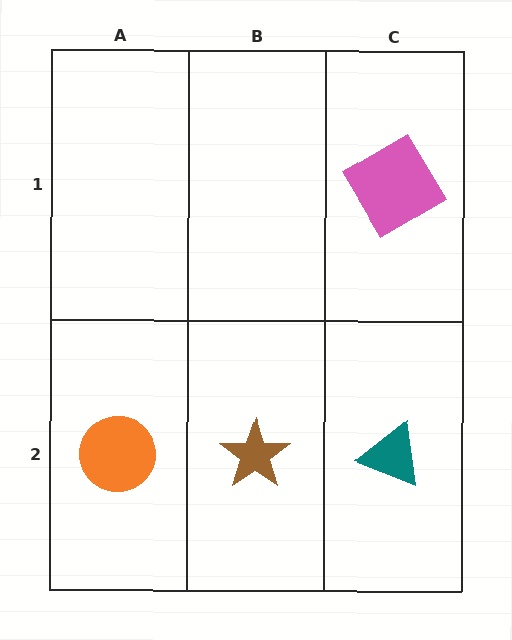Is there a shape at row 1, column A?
No, that cell is empty.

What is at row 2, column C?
A teal triangle.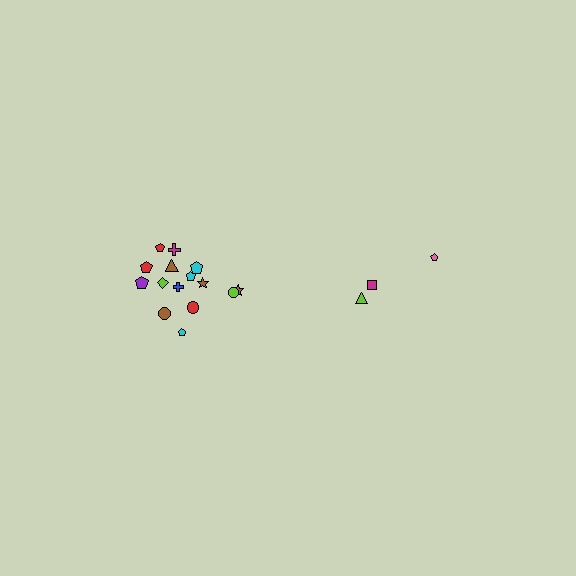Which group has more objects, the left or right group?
The left group.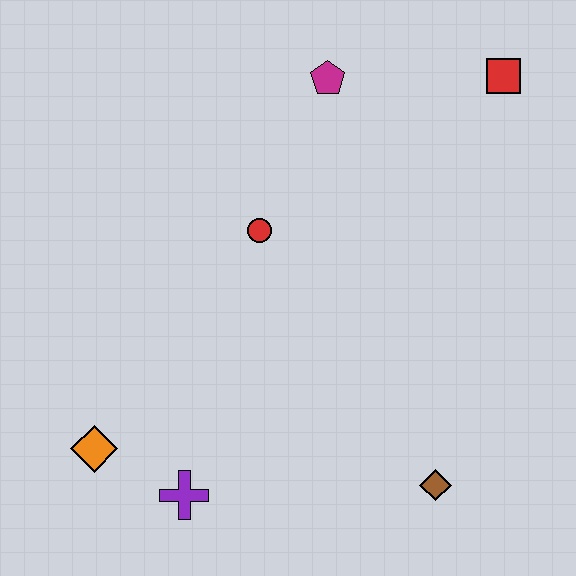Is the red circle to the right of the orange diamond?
Yes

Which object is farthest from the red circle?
The brown diamond is farthest from the red circle.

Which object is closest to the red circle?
The magenta pentagon is closest to the red circle.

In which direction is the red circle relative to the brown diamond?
The red circle is above the brown diamond.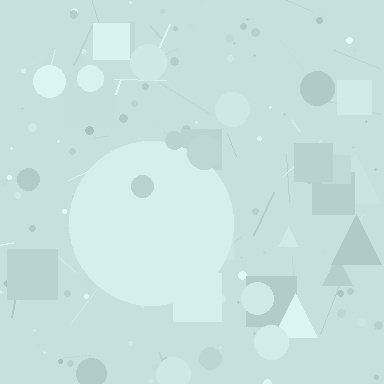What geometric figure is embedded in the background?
A circle is embedded in the background.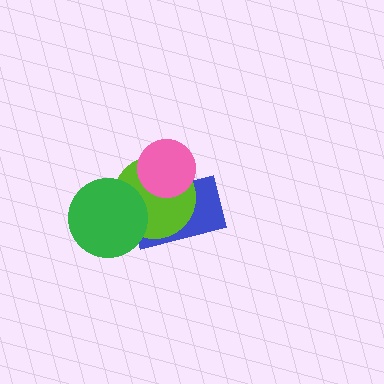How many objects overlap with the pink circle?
2 objects overlap with the pink circle.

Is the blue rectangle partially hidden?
Yes, it is partially covered by another shape.